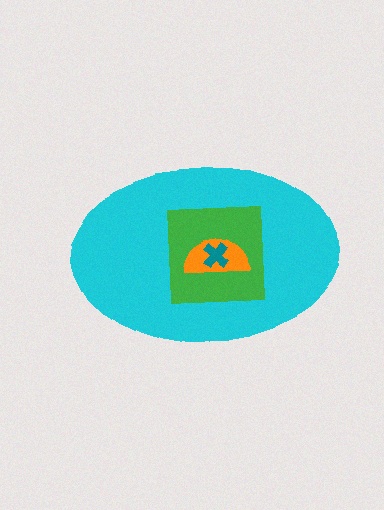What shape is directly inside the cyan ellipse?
The green square.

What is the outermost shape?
The cyan ellipse.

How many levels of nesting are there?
4.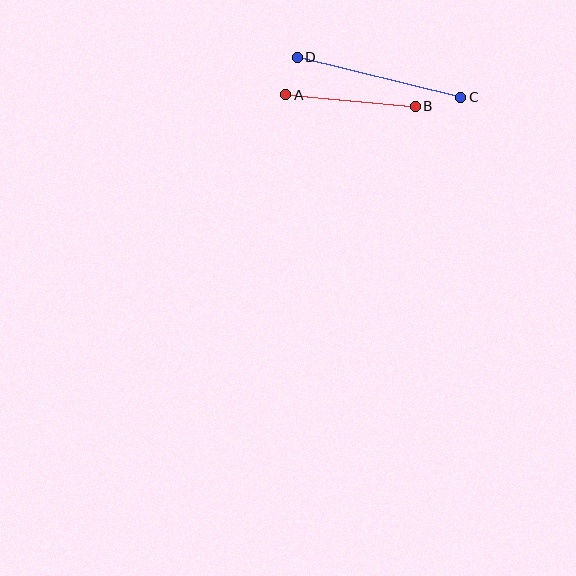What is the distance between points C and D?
The distance is approximately 168 pixels.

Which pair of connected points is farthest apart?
Points C and D are farthest apart.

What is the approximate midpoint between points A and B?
The midpoint is at approximately (350, 101) pixels.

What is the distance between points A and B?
The distance is approximately 130 pixels.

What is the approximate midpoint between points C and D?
The midpoint is at approximately (379, 77) pixels.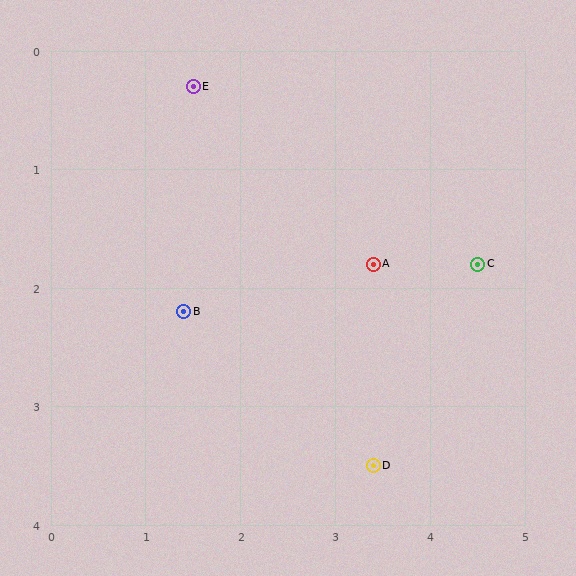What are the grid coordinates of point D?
Point D is at approximately (3.4, 3.5).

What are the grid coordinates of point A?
Point A is at approximately (3.4, 1.8).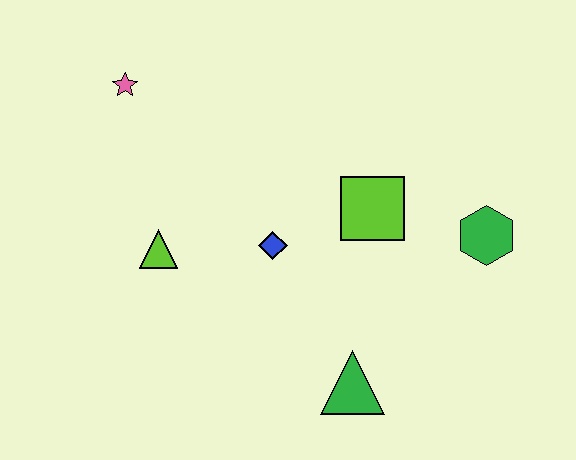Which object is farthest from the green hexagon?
The pink star is farthest from the green hexagon.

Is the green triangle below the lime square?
Yes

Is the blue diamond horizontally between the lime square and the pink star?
Yes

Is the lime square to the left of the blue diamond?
No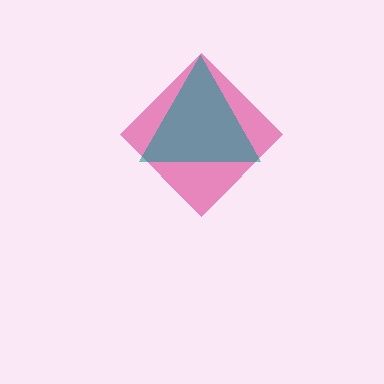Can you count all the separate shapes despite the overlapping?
Yes, there are 2 separate shapes.